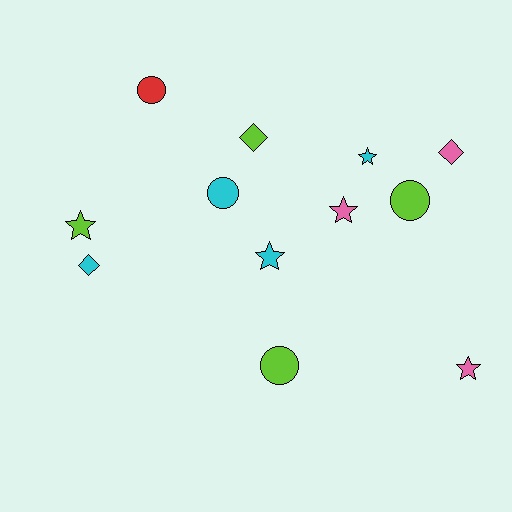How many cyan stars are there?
There are 2 cyan stars.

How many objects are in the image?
There are 12 objects.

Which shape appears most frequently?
Star, with 5 objects.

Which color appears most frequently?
Cyan, with 4 objects.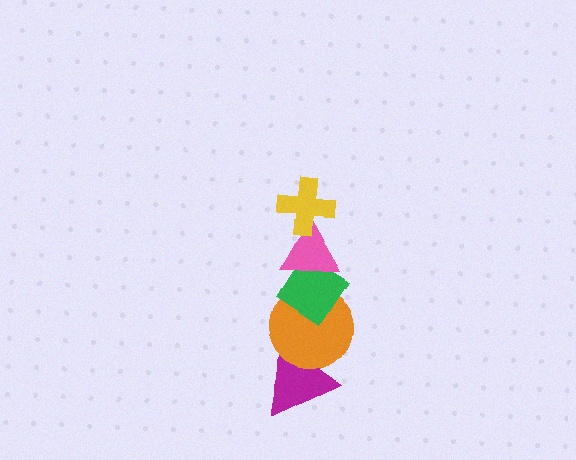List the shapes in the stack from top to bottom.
From top to bottom: the yellow cross, the pink triangle, the green diamond, the orange circle, the magenta triangle.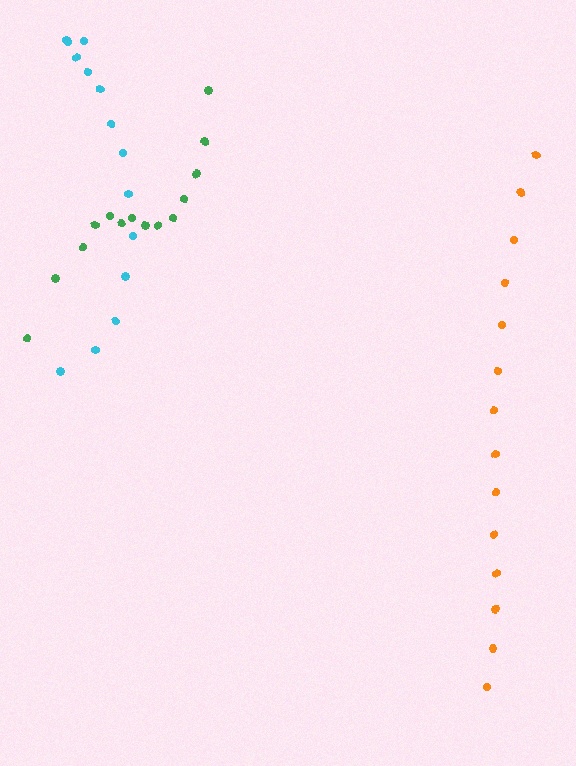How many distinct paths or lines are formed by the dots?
There are 3 distinct paths.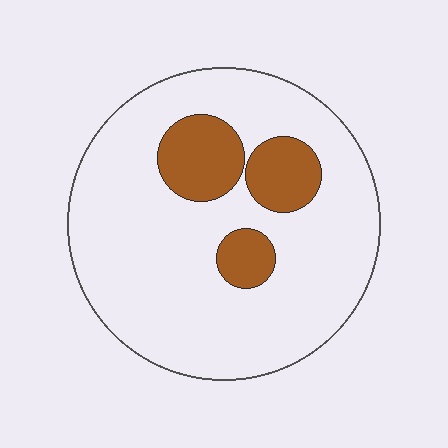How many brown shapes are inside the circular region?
3.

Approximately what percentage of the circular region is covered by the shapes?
Approximately 20%.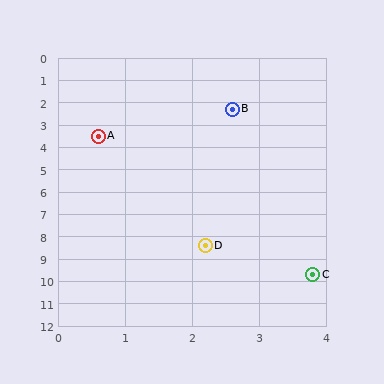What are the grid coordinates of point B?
Point B is at approximately (2.6, 2.3).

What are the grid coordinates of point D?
Point D is at approximately (2.2, 8.4).